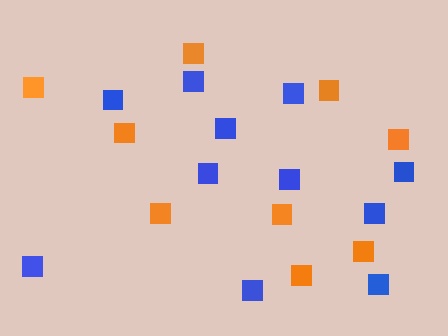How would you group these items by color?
There are 2 groups: one group of blue squares (11) and one group of orange squares (9).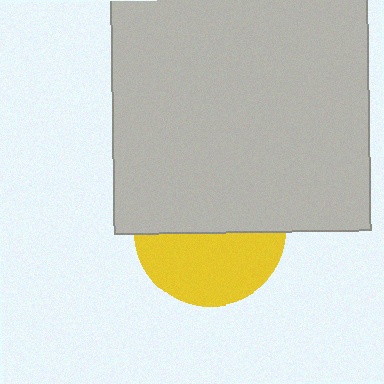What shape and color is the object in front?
The object in front is a light gray square.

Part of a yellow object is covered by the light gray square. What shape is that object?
It is a circle.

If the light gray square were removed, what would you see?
You would see the complete yellow circle.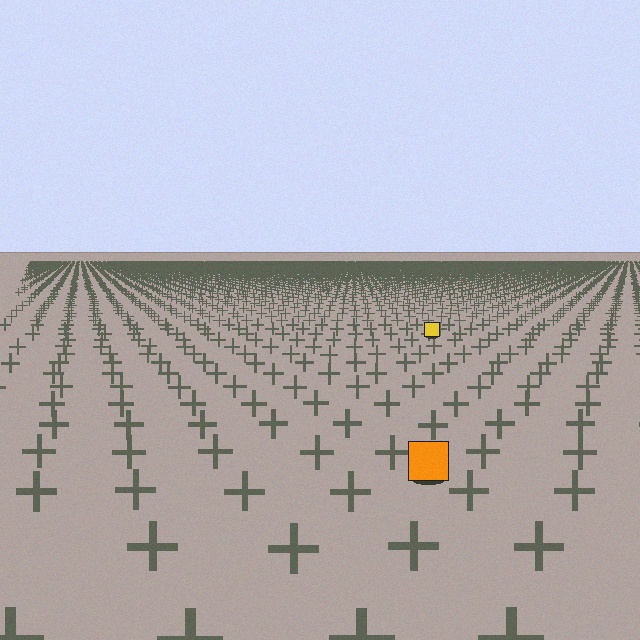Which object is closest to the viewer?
The orange square is closest. The texture marks near it are larger and more spread out.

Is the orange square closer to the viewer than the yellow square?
Yes. The orange square is closer — you can tell from the texture gradient: the ground texture is coarser near it.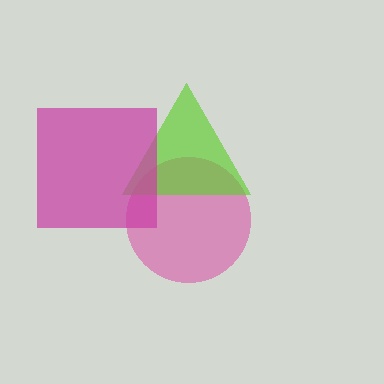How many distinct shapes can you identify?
There are 3 distinct shapes: a pink circle, a lime triangle, a magenta square.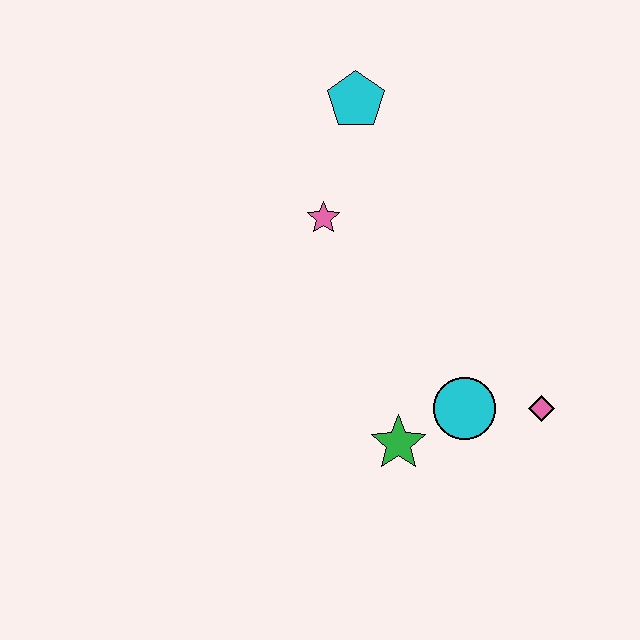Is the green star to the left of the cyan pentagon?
No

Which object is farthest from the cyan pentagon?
The pink diamond is farthest from the cyan pentagon.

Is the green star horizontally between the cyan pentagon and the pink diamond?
Yes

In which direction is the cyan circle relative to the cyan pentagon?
The cyan circle is below the cyan pentagon.